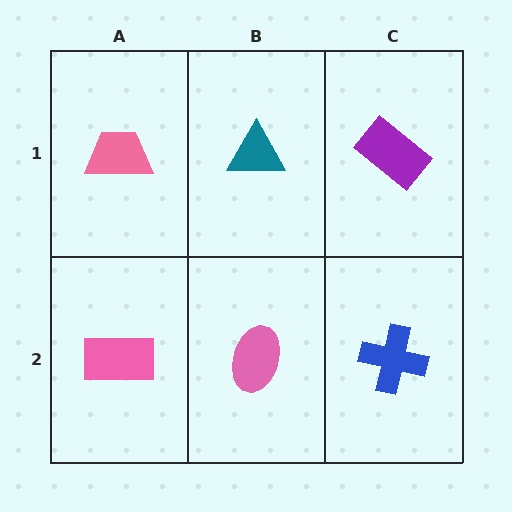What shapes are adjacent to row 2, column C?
A purple rectangle (row 1, column C), a pink ellipse (row 2, column B).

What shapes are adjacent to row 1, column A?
A pink rectangle (row 2, column A), a teal triangle (row 1, column B).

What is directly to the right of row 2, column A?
A pink ellipse.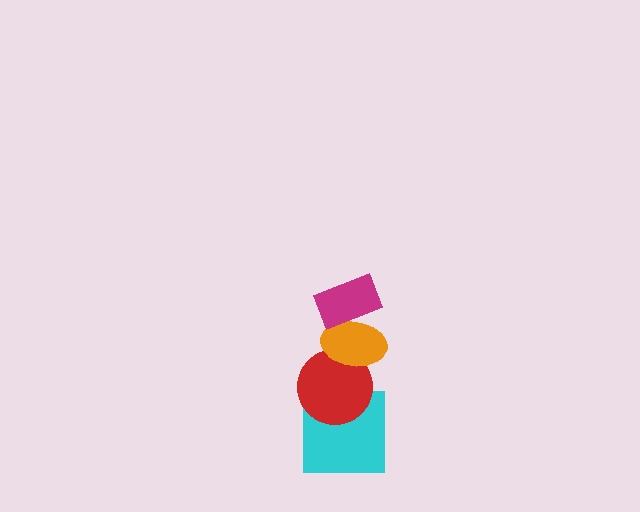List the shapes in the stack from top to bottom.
From top to bottom: the magenta rectangle, the orange ellipse, the red circle, the cyan square.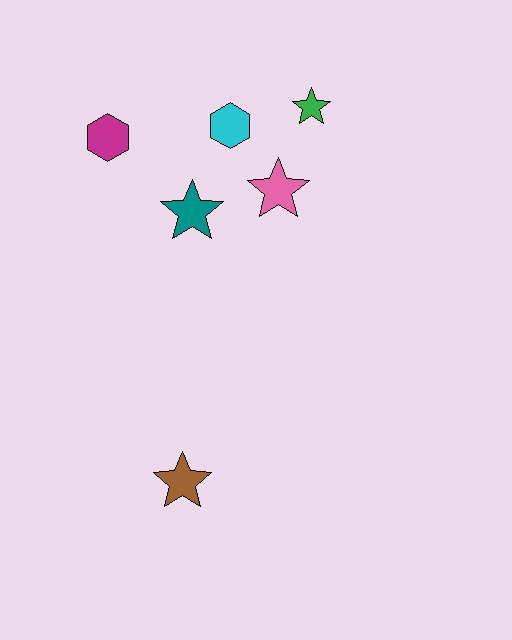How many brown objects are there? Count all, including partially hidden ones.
There is 1 brown object.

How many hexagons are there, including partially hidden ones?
There are 2 hexagons.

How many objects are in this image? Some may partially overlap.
There are 6 objects.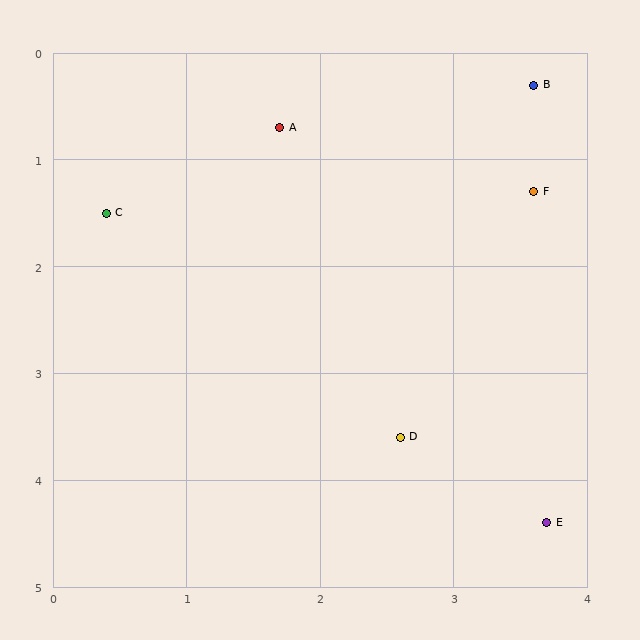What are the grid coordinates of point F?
Point F is at approximately (3.6, 1.3).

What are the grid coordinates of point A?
Point A is at approximately (1.7, 0.7).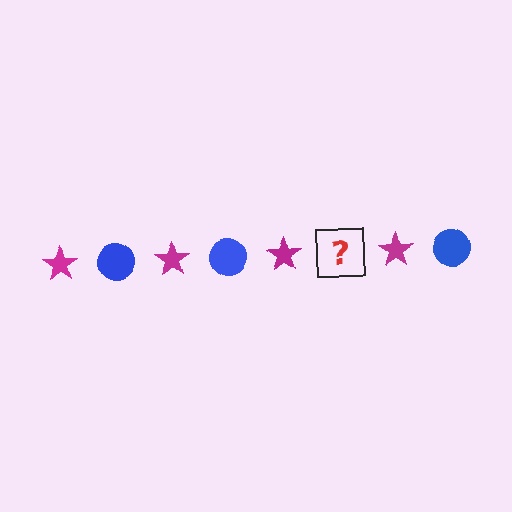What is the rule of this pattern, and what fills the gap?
The rule is that the pattern alternates between magenta star and blue circle. The gap should be filled with a blue circle.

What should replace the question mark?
The question mark should be replaced with a blue circle.